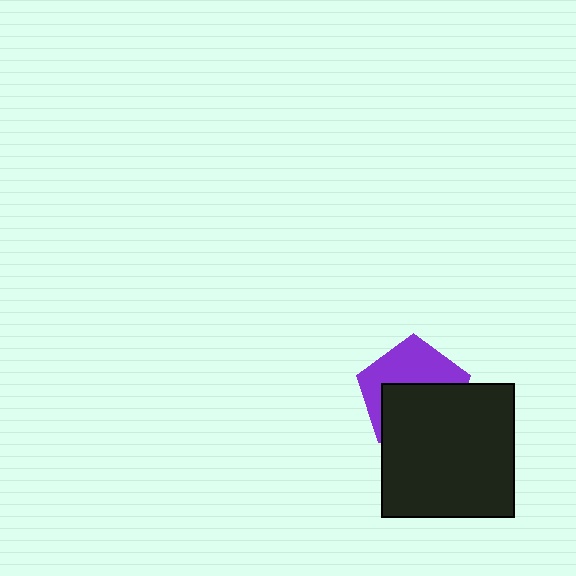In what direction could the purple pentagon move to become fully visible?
The purple pentagon could move up. That would shift it out from behind the black square entirely.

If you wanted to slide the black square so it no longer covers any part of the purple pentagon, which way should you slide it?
Slide it down — that is the most direct way to separate the two shapes.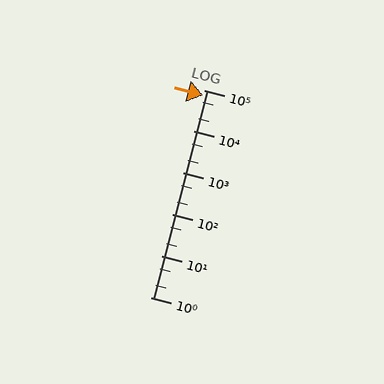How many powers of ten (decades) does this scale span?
The scale spans 5 decades, from 1 to 100000.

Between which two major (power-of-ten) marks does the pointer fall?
The pointer is between 10000 and 100000.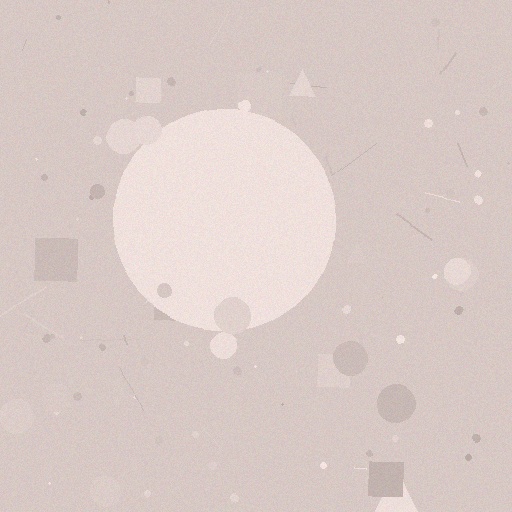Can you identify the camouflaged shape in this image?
The camouflaged shape is a circle.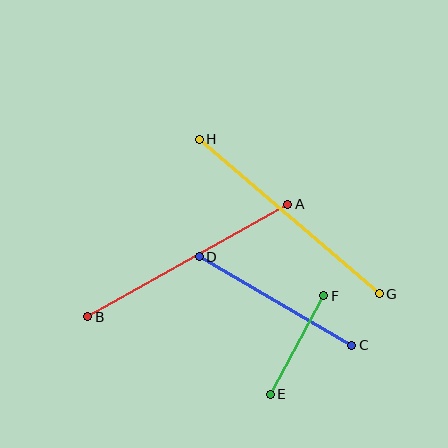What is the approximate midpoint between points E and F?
The midpoint is at approximately (297, 345) pixels.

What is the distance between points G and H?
The distance is approximately 237 pixels.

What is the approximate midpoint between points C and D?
The midpoint is at approximately (275, 301) pixels.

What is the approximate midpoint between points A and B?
The midpoint is at approximately (188, 260) pixels.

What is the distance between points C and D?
The distance is approximately 176 pixels.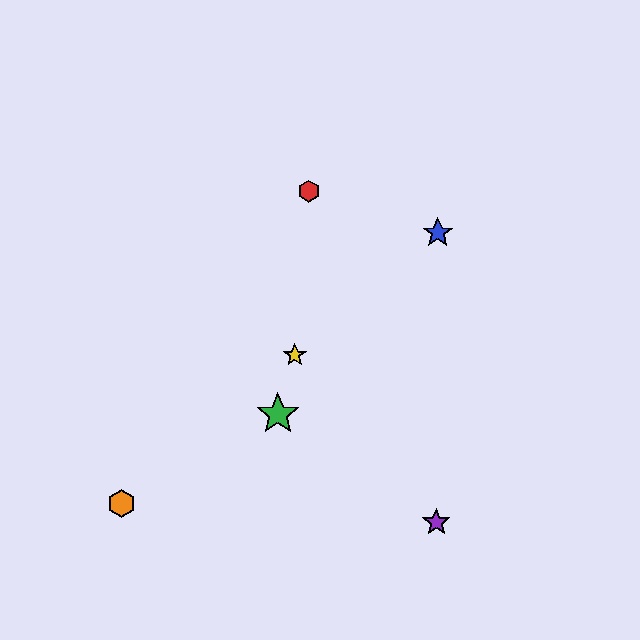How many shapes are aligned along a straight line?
3 shapes (the blue star, the yellow star, the orange hexagon) are aligned along a straight line.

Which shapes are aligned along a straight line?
The blue star, the yellow star, the orange hexagon are aligned along a straight line.